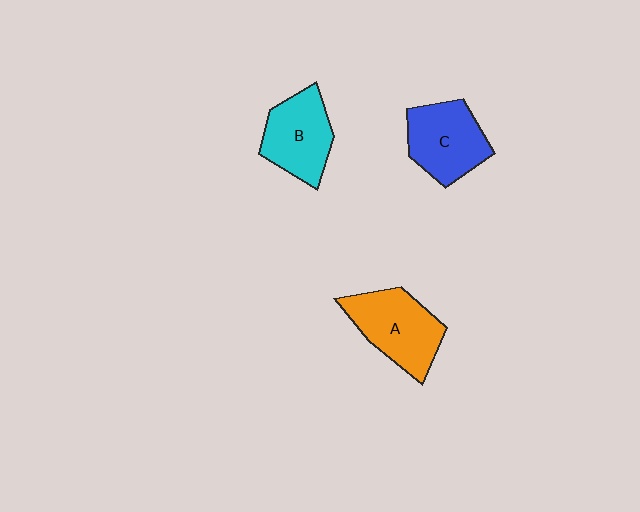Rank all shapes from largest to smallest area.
From largest to smallest: A (orange), C (blue), B (cyan).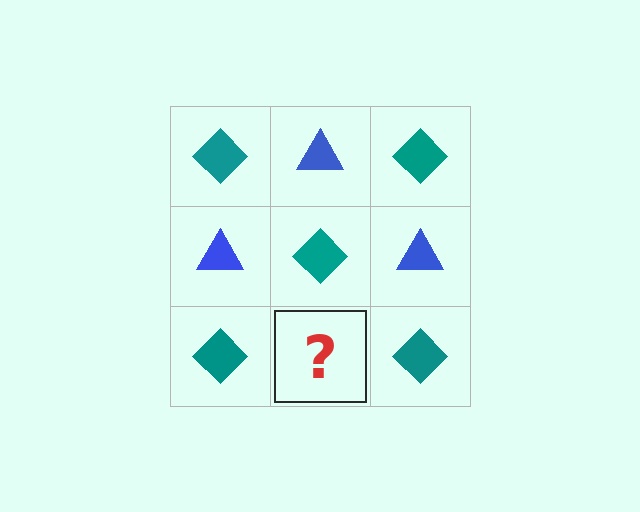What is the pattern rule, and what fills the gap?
The rule is that it alternates teal diamond and blue triangle in a checkerboard pattern. The gap should be filled with a blue triangle.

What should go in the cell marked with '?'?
The missing cell should contain a blue triangle.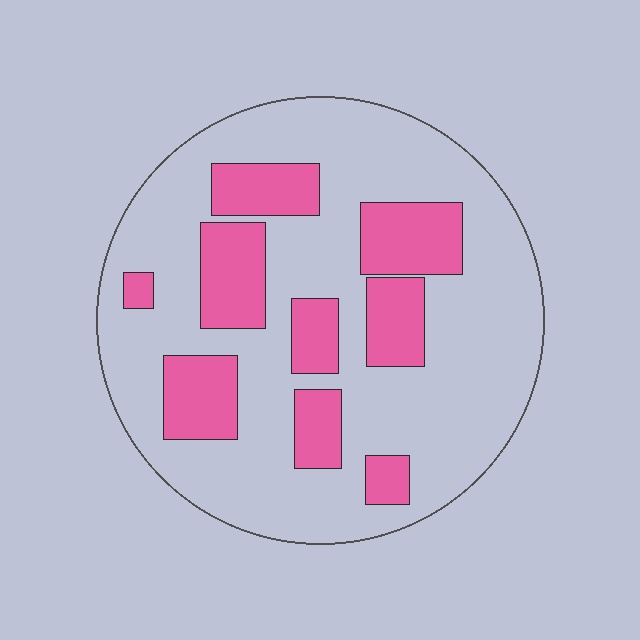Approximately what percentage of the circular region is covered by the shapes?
Approximately 25%.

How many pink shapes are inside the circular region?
9.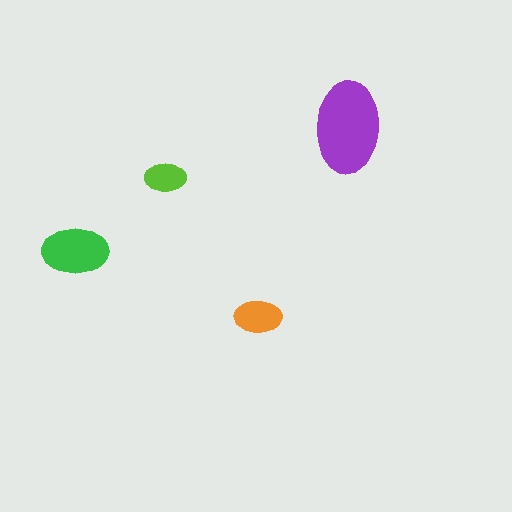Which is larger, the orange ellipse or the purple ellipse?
The purple one.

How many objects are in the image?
There are 4 objects in the image.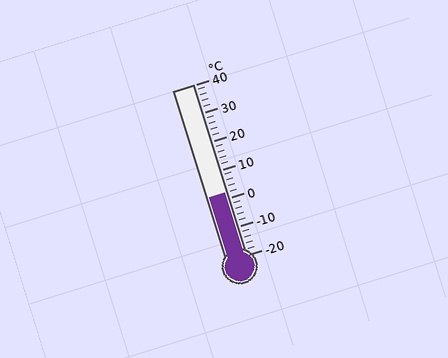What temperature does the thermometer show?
The thermometer shows approximately 2°C.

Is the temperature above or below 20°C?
The temperature is below 20°C.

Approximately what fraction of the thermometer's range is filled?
The thermometer is filled to approximately 35% of its range.